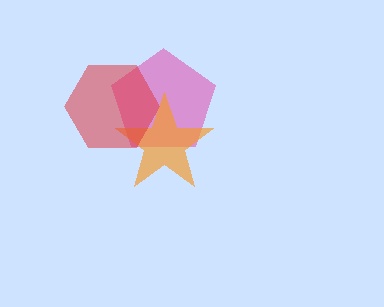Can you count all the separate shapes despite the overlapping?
Yes, there are 3 separate shapes.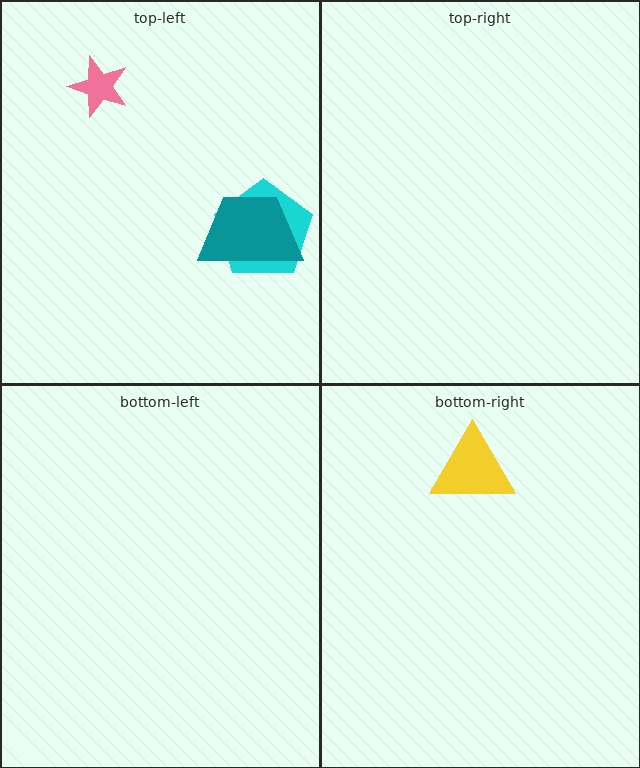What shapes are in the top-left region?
The cyan pentagon, the teal trapezoid, the pink star.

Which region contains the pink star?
The top-left region.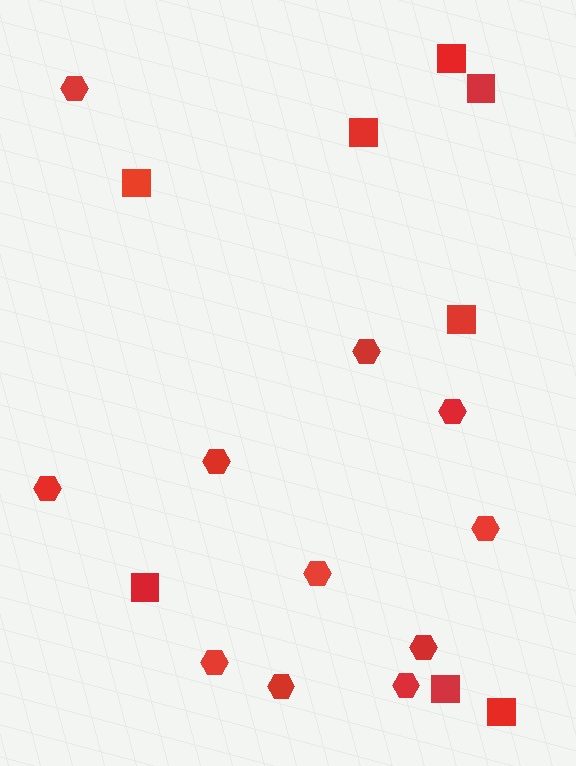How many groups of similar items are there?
There are 2 groups: one group of hexagons (11) and one group of squares (8).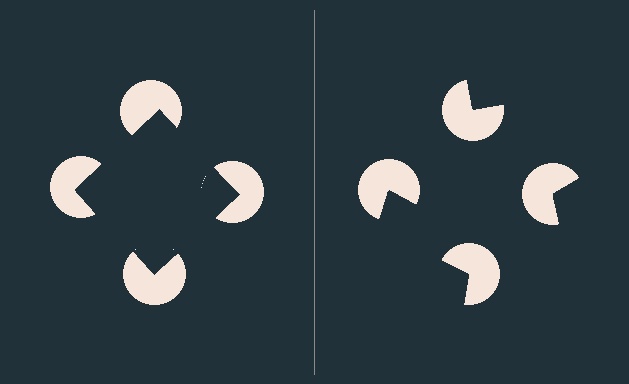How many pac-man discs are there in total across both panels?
8 — 4 on each side.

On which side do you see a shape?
An illusory square appears on the left side. On the right side the wedge cuts are rotated, so no coherent shape forms.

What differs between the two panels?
The pac-man discs are positioned identically on both sides; only the wedge orientations differ. On the left they align to a square; on the right they are misaligned.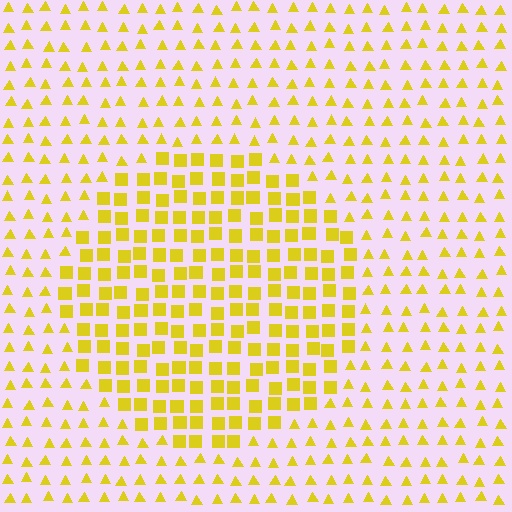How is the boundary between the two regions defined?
The boundary is defined by a change in element shape: squares inside vs. triangles outside. All elements share the same color and spacing.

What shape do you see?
I see a circle.